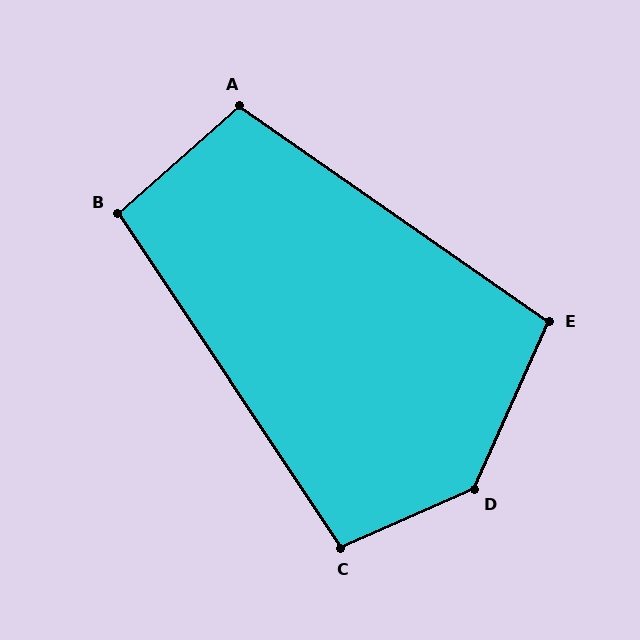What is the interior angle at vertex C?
Approximately 100 degrees (obtuse).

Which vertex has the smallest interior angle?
B, at approximately 98 degrees.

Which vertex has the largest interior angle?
D, at approximately 138 degrees.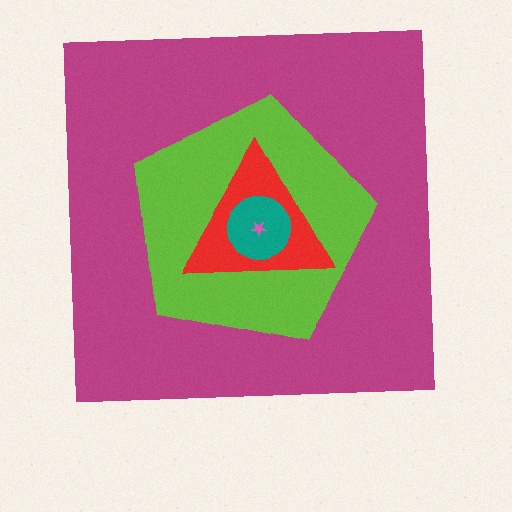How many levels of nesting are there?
5.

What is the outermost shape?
The magenta square.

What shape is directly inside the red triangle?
The teal circle.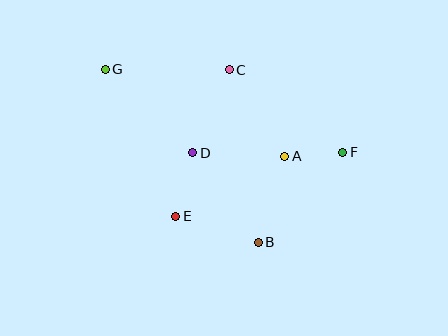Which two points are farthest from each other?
Points F and G are farthest from each other.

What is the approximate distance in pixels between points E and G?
The distance between E and G is approximately 163 pixels.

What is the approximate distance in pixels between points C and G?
The distance between C and G is approximately 124 pixels.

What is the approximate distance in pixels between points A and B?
The distance between A and B is approximately 90 pixels.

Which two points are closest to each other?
Points A and F are closest to each other.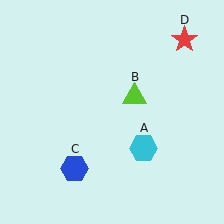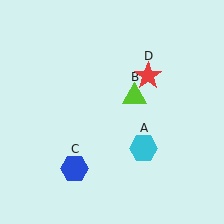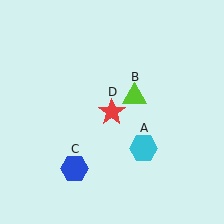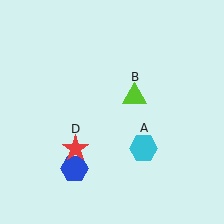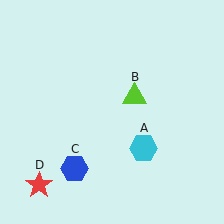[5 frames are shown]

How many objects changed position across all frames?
1 object changed position: red star (object D).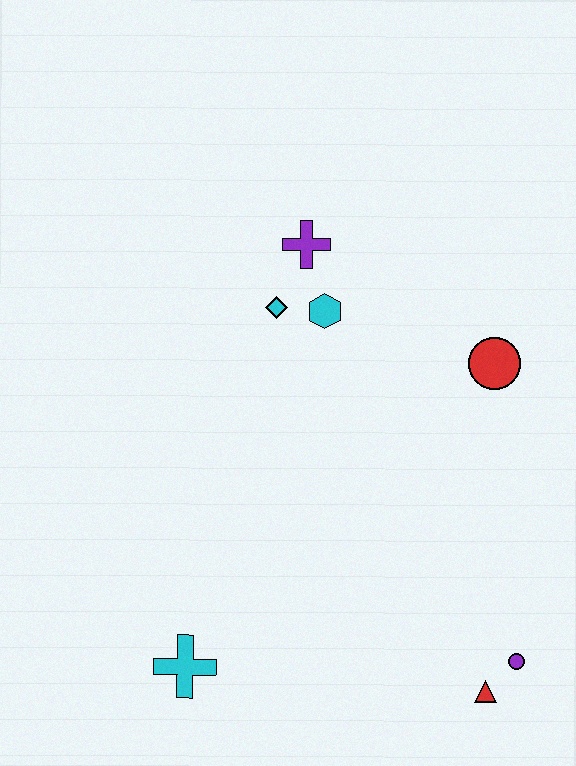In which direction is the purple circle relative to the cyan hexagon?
The purple circle is below the cyan hexagon.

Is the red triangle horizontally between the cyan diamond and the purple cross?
No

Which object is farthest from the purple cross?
The red triangle is farthest from the purple cross.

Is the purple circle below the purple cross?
Yes